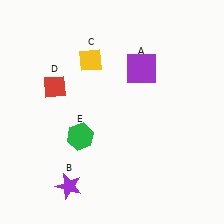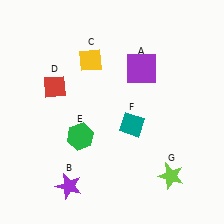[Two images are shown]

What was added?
A teal diamond (F), a lime star (G) were added in Image 2.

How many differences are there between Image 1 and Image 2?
There are 2 differences between the two images.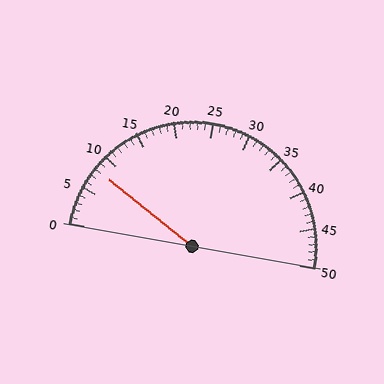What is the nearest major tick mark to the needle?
The nearest major tick mark is 10.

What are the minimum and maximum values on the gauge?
The gauge ranges from 0 to 50.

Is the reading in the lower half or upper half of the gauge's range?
The reading is in the lower half of the range (0 to 50).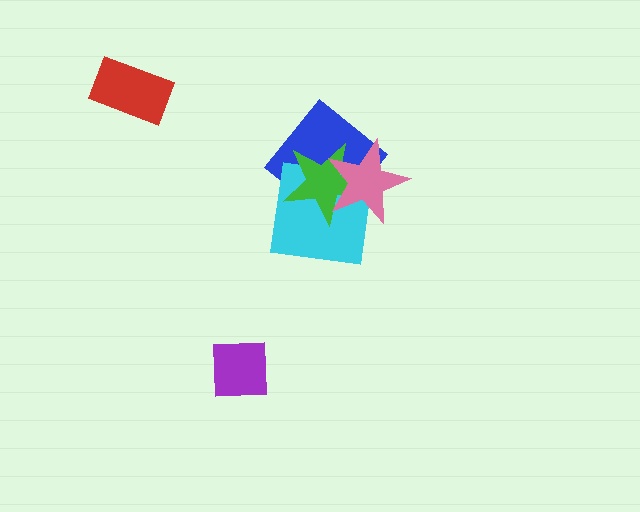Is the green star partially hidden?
Yes, it is partially covered by another shape.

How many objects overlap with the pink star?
3 objects overlap with the pink star.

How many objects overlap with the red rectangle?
0 objects overlap with the red rectangle.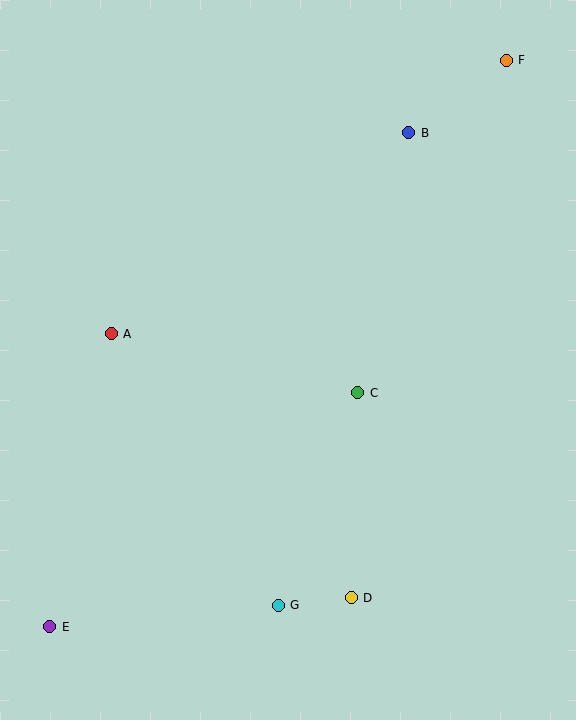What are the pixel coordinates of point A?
Point A is at (111, 334).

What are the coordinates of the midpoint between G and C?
The midpoint between G and C is at (318, 499).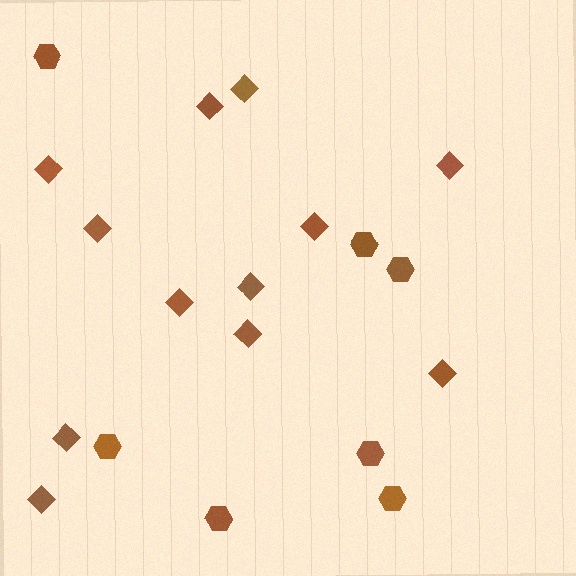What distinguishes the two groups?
There are 2 groups: one group of hexagons (7) and one group of diamonds (12).